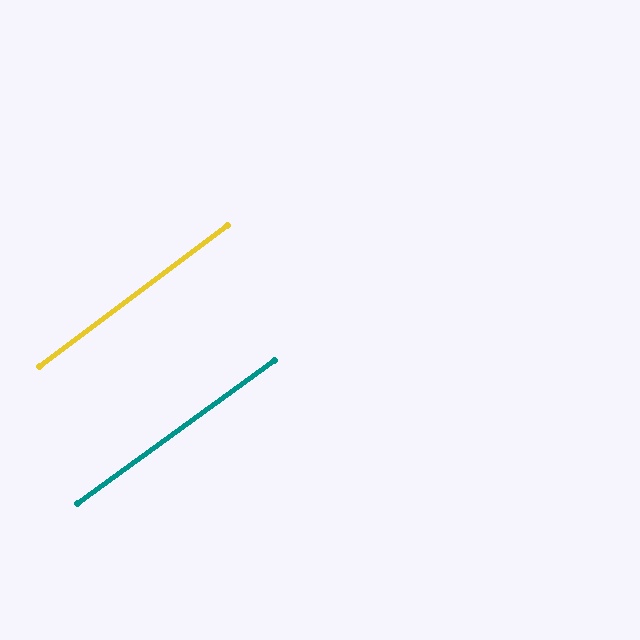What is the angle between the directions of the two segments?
Approximately 1 degree.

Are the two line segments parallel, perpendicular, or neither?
Parallel — their directions differ by only 0.6°.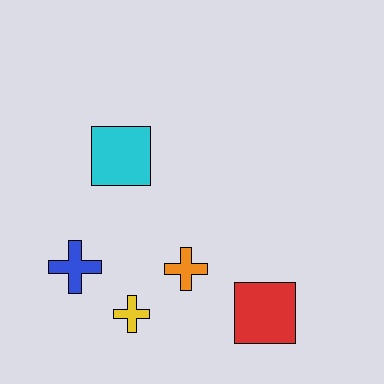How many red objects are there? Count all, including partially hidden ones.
There is 1 red object.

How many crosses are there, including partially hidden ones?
There are 3 crosses.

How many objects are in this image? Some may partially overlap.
There are 5 objects.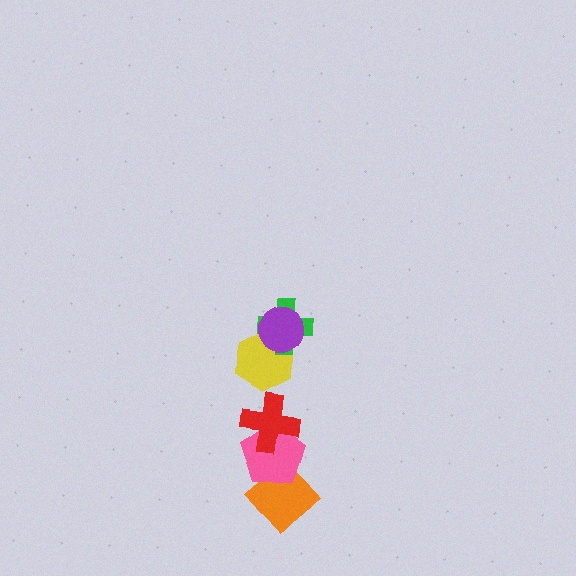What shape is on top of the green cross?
The purple circle is on top of the green cross.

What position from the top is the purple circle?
The purple circle is 1st from the top.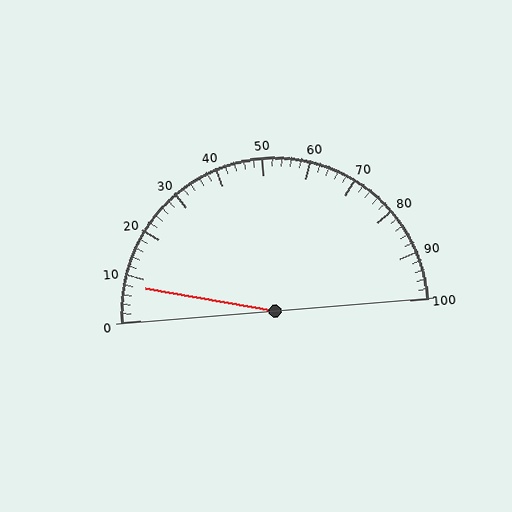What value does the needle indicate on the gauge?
The needle indicates approximately 8.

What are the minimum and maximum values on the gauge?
The gauge ranges from 0 to 100.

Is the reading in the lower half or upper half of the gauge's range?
The reading is in the lower half of the range (0 to 100).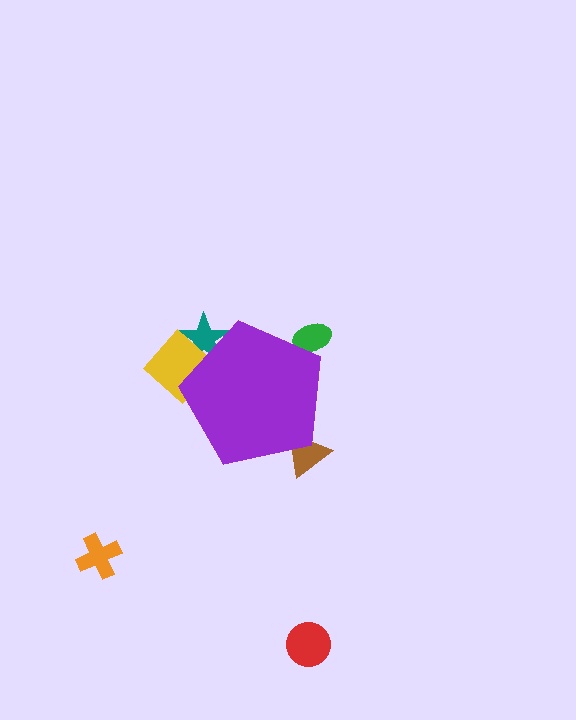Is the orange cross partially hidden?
No, the orange cross is fully visible.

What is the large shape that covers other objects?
A purple pentagon.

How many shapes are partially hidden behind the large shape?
4 shapes are partially hidden.